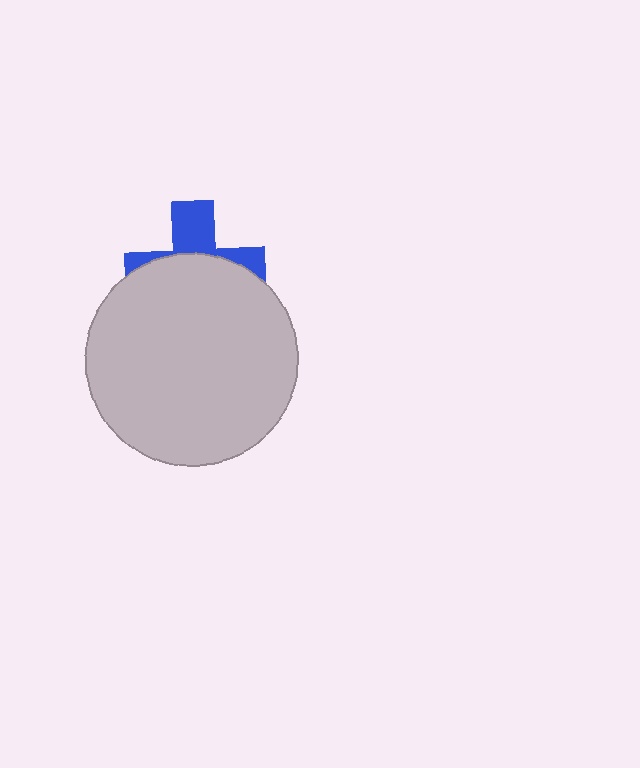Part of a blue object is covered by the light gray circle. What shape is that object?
It is a cross.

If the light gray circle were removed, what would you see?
You would see the complete blue cross.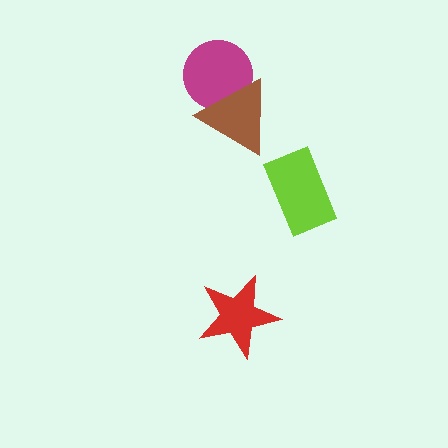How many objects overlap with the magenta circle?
1 object overlaps with the magenta circle.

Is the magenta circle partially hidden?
Yes, it is partially covered by another shape.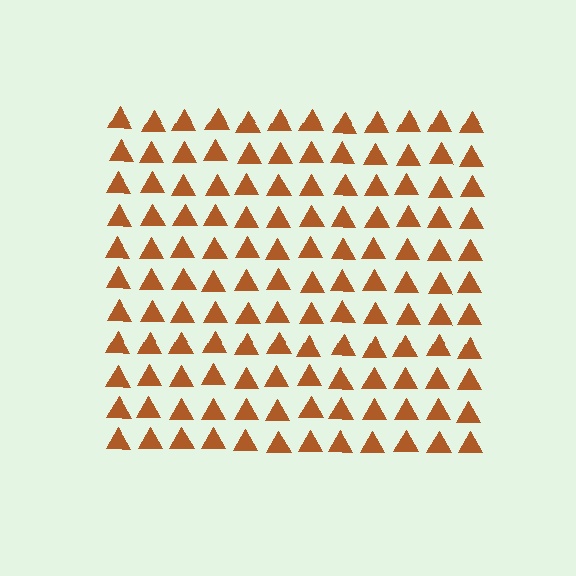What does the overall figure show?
The overall figure shows a square.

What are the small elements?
The small elements are triangles.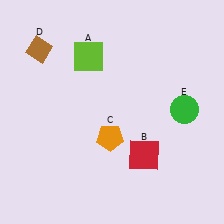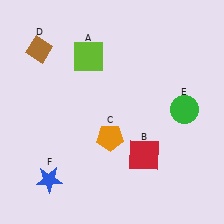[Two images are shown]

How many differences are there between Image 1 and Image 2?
There is 1 difference between the two images.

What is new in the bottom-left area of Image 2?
A blue star (F) was added in the bottom-left area of Image 2.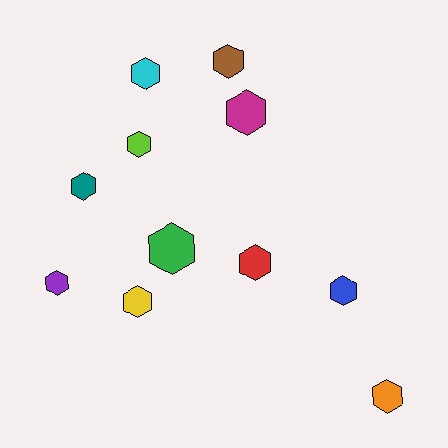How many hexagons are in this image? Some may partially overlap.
There are 11 hexagons.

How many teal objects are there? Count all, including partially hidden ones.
There is 1 teal object.